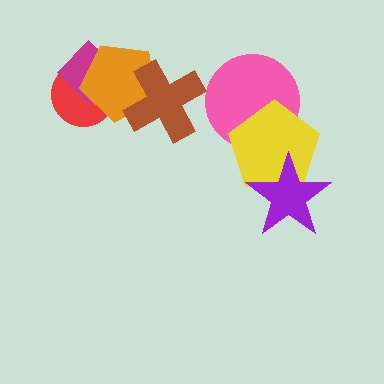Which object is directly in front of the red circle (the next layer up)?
The magenta diamond is directly in front of the red circle.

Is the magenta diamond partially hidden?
Yes, it is partially covered by another shape.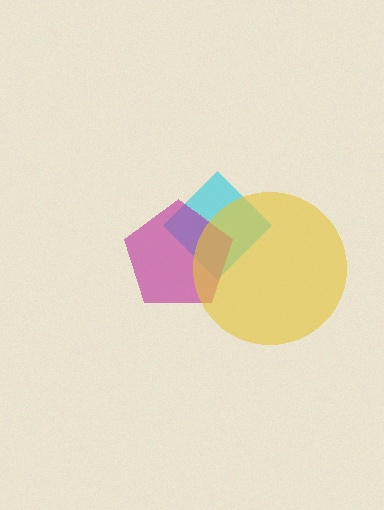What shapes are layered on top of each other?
The layered shapes are: a cyan diamond, a magenta pentagon, a yellow circle.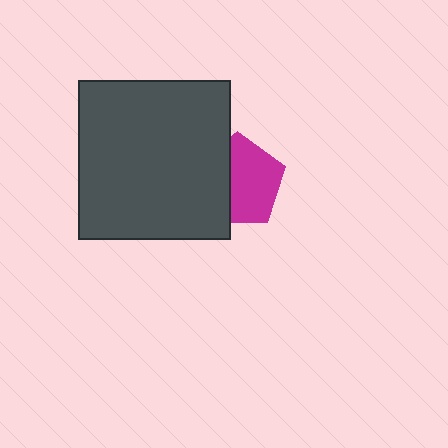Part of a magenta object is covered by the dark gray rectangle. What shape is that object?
It is a pentagon.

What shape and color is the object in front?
The object in front is a dark gray rectangle.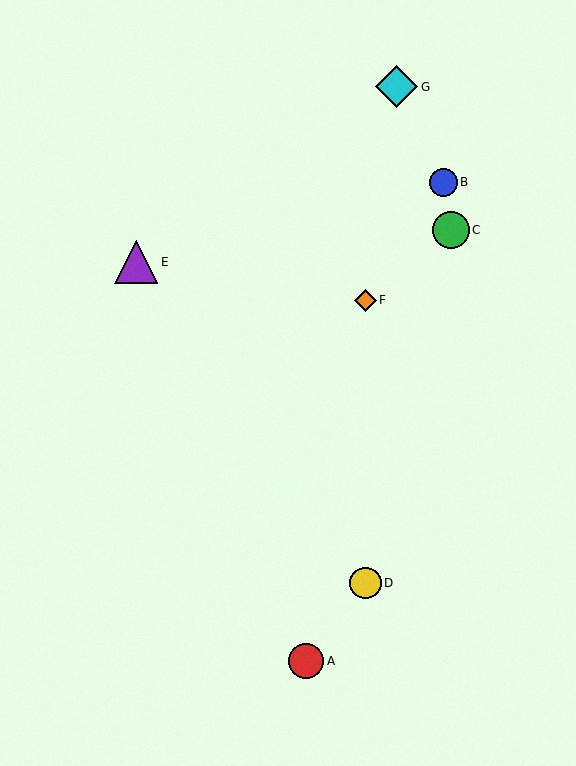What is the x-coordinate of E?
Object E is at x≈136.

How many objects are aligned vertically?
2 objects (D, F) are aligned vertically.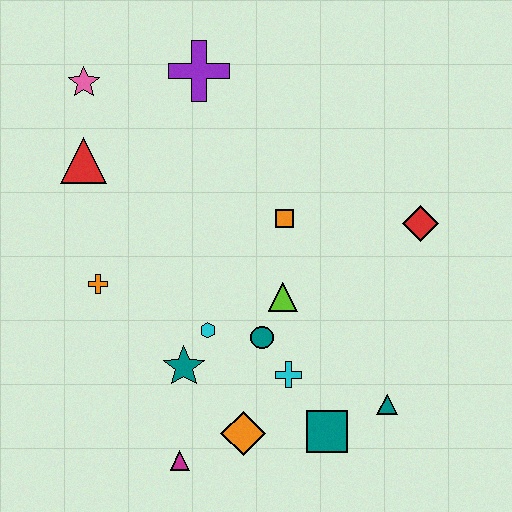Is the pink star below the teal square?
No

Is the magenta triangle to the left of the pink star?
No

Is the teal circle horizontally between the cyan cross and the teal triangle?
No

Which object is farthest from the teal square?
The pink star is farthest from the teal square.